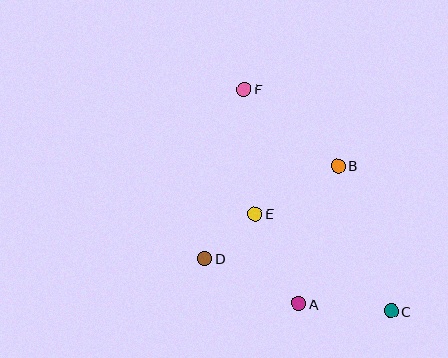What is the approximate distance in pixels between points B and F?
The distance between B and F is approximately 121 pixels.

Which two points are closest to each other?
Points D and E are closest to each other.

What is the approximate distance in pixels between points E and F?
The distance between E and F is approximately 125 pixels.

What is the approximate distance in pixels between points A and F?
The distance between A and F is approximately 221 pixels.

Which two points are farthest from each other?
Points C and F are farthest from each other.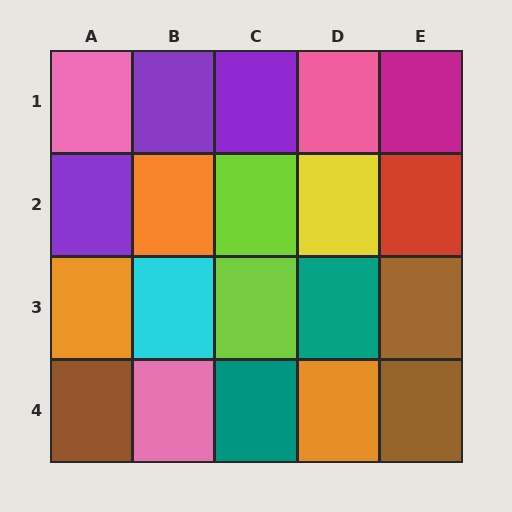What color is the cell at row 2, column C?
Lime.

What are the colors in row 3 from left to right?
Orange, cyan, lime, teal, brown.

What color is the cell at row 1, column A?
Pink.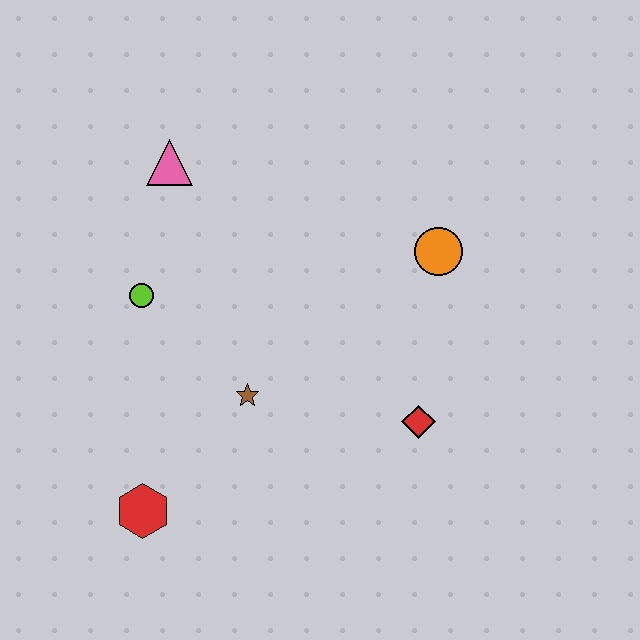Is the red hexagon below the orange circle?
Yes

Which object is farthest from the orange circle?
The red hexagon is farthest from the orange circle.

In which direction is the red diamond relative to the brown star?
The red diamond is to the right of the brown star.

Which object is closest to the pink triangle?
The lime circle is closest to the pink triangle.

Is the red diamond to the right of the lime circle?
Yes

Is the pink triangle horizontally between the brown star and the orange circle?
No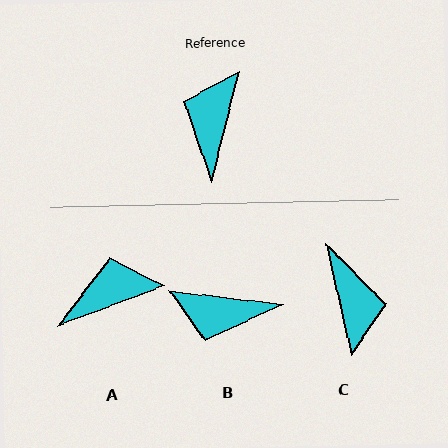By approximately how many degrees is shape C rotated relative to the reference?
Approximately 154 degrees clockwise.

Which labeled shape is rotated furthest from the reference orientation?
C, about 154 degrees away.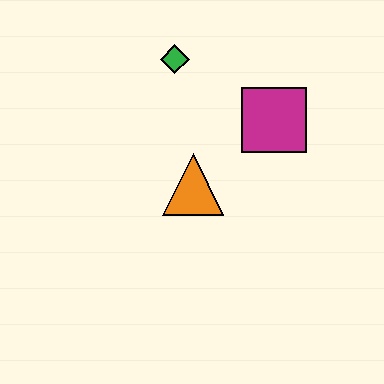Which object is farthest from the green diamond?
The orange triangle is farthest from the green diamond.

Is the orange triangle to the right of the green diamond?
Yes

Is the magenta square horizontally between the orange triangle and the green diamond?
No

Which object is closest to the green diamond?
The magenta square is closest to the green diamond.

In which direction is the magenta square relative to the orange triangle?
The magenta square is to the right of the orange triangle.